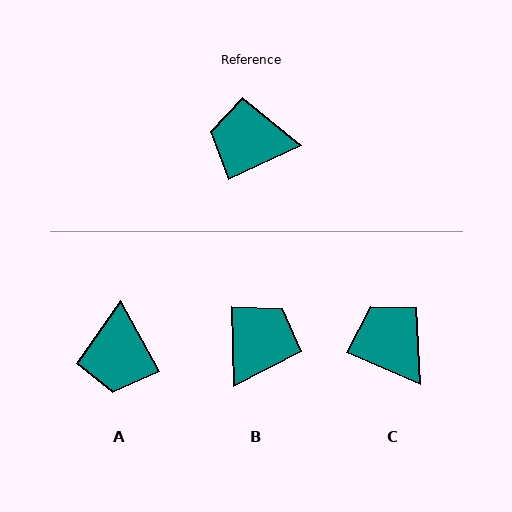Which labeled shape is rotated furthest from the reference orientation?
B, about 114 degrees away.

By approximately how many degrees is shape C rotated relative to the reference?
Approximately 48 degrees clockwise.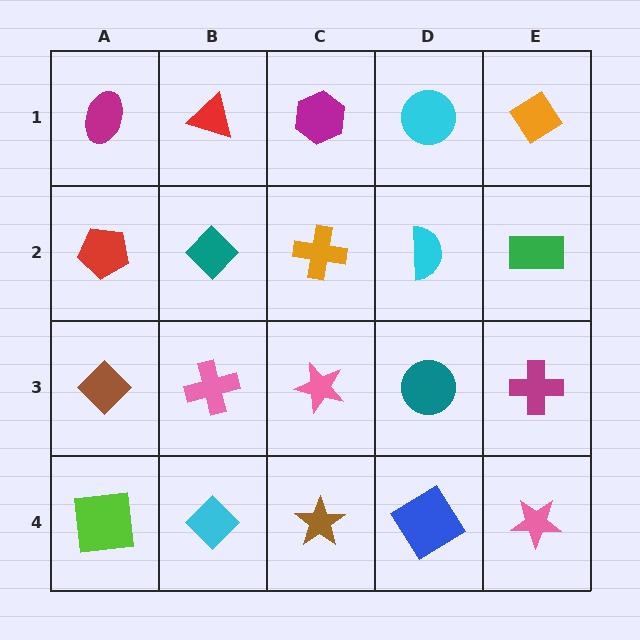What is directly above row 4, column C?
A pink star.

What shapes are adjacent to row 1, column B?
A teal diamond (row 2, column B), a magenta ellipse (row 1, column A), a magenta hexagon (row 1, column C).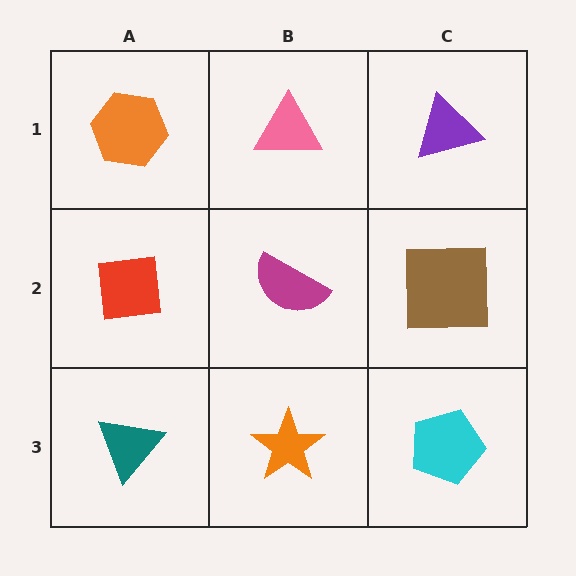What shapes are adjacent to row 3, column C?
A brown square (row 2, column C), an orange star (row 3, column B).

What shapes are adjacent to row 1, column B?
A magenta semicircle (row 2, column B), an orange hexagon (row 1, column A), a purple triangle (row 1, column C).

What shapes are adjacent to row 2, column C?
A purple triangle (row 1, column C), a cyan pentagon (row 3, column C), a magenta semicircle (row 2, column B).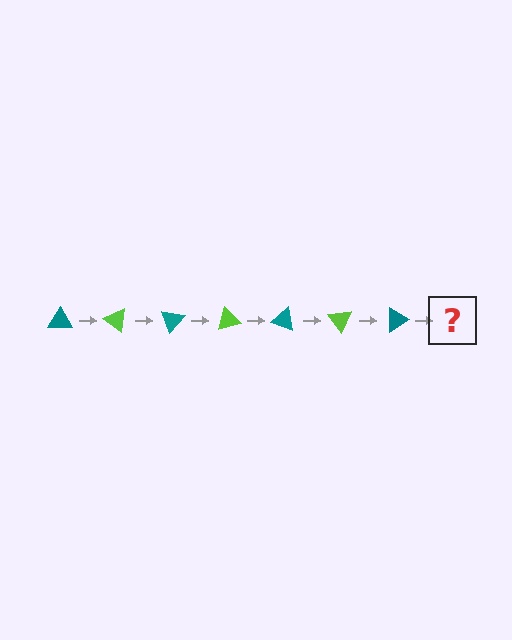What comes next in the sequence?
The next element should be a lime triangle, rotated 245 degrees from the start.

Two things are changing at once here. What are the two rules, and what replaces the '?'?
The two rules are that it rotates 35 degrees each step and the color cycles through teal and lime. The '?' should be a lime triangle, rotated 245 degrees from the start.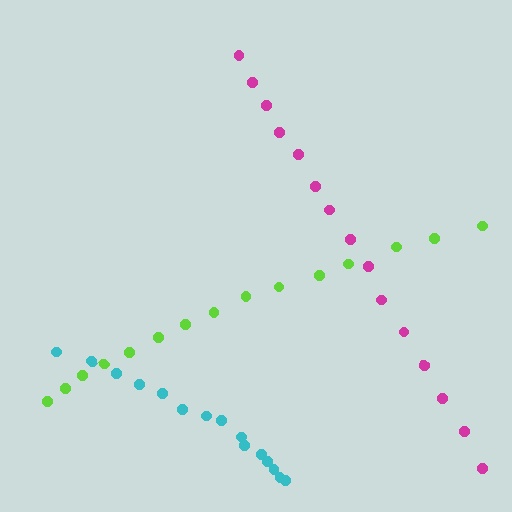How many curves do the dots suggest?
There are 3 distinct paths.